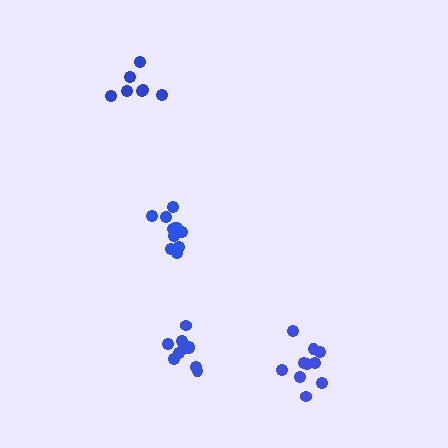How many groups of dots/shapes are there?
There are 4 groups.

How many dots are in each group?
Group 1: 11 dots, Group 2: 7 dots, Group 3: 10 dots, Group 4: 10 dots (38 total).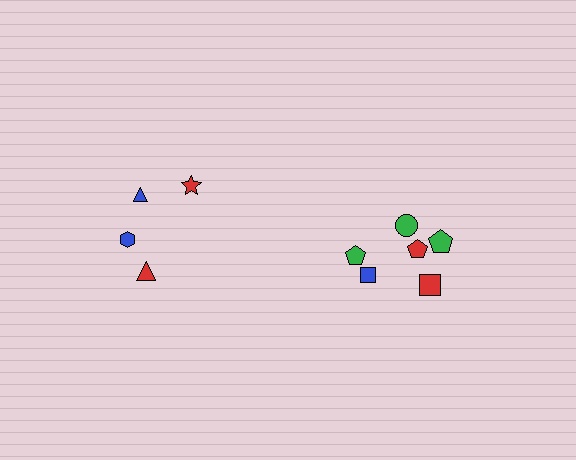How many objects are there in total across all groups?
There are 10 objects.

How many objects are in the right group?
There are 6 objects.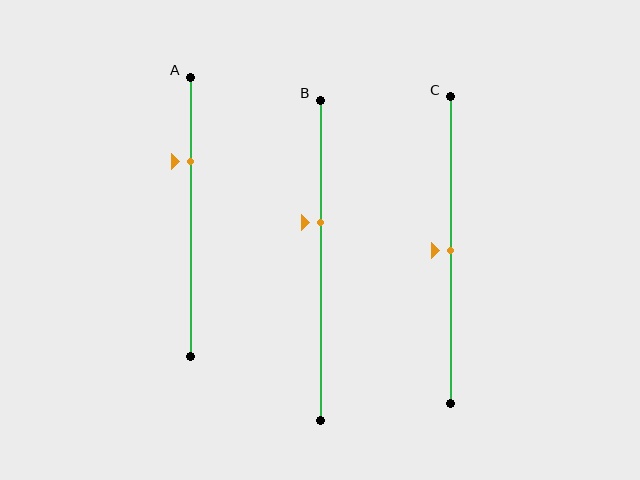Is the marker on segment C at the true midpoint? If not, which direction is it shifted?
Yes, the marker on segment C is at the true midpoint.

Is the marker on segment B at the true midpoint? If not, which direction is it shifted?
No, the marker on segment B is shifted upward by about 12% of the segment length.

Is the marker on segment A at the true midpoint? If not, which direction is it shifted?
No, the marker on segment A is shifted upward by about 20% of the segment length.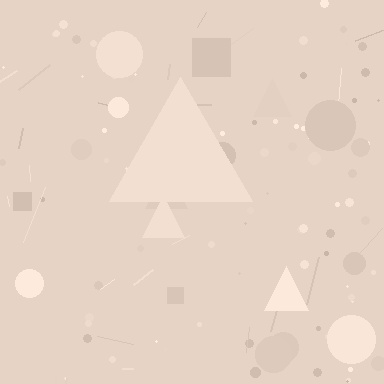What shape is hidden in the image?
A triangle is hidden in the image.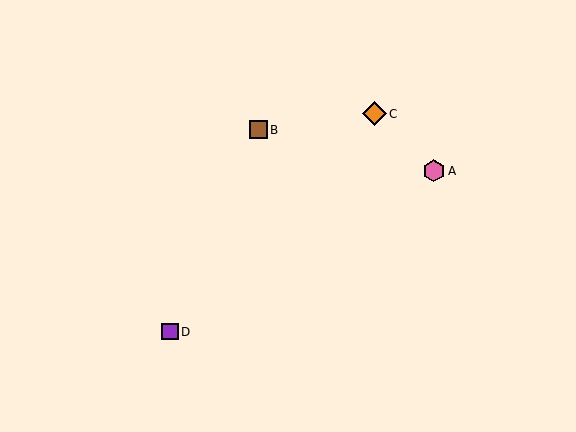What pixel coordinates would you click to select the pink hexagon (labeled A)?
Click at (434, 171) to select the pink hexagon A.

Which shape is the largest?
The orange diamond (labeled C) is the largest.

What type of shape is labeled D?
Shape D is a purple square.